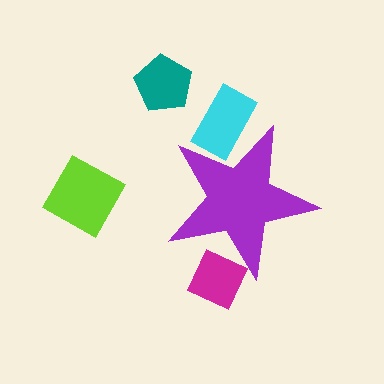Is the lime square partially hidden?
No, the lime square is fully visible.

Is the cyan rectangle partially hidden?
Yes, the cyan rectangle is partially hidden behind the purple star.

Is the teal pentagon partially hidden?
No, the teal pentagon is fully visible.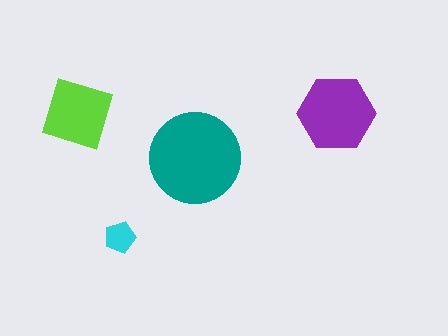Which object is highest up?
The purple hexagon is topmost.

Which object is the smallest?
The cyan pentagon.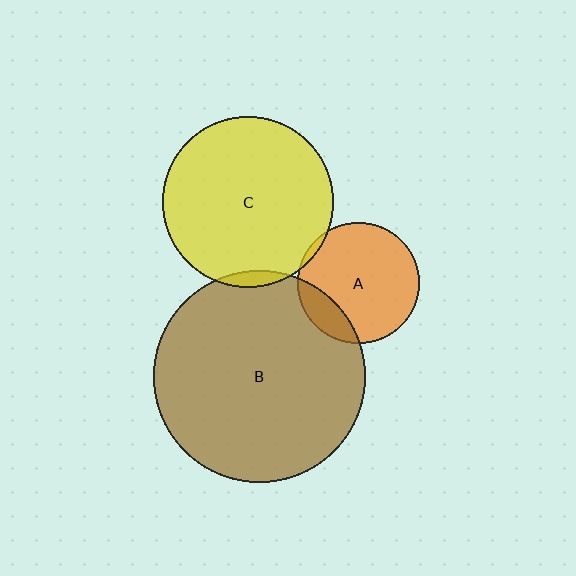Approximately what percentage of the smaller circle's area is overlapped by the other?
Approximately 5%.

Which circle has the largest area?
Circle B (brown).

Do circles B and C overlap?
Yes.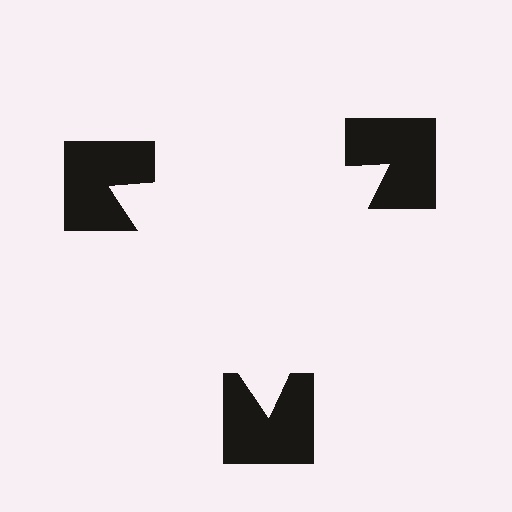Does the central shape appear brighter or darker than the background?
It typically appears slightly brighter than the background, even though no actual brightness change is drawn.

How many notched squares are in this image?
There are 3 — one at each vertex of the illusory triangle.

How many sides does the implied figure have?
3 sides.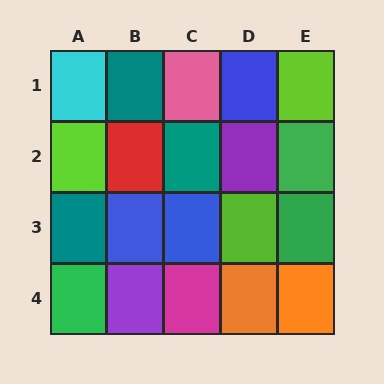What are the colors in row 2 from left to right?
Lime, red, teal, purple, green.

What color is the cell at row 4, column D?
Orange.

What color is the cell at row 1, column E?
Lime.